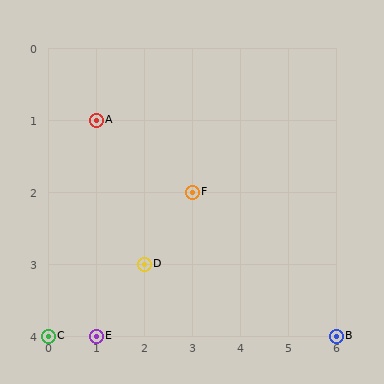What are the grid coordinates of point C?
Point C is at grid coordinates (0, 4).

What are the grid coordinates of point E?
Point E is at grid coordinates (1, 4).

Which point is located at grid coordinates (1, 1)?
Point A is at (1, 1).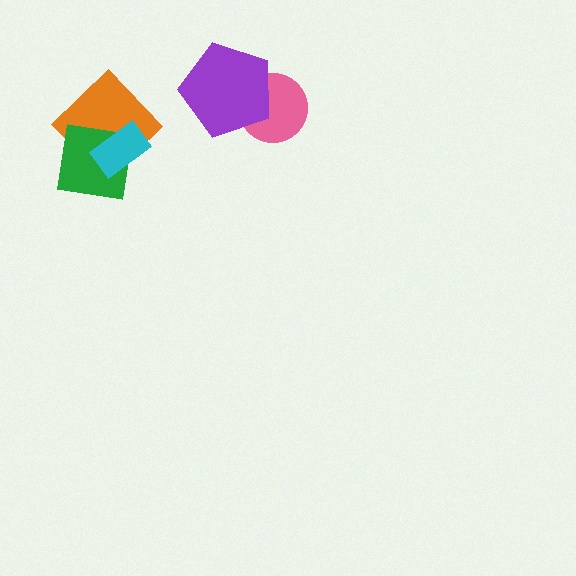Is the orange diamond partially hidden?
Yes, it is partially covered by another shape.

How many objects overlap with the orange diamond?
2 objects overlap with the orange diamond.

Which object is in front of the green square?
The cyan rectangle is in front of the green square.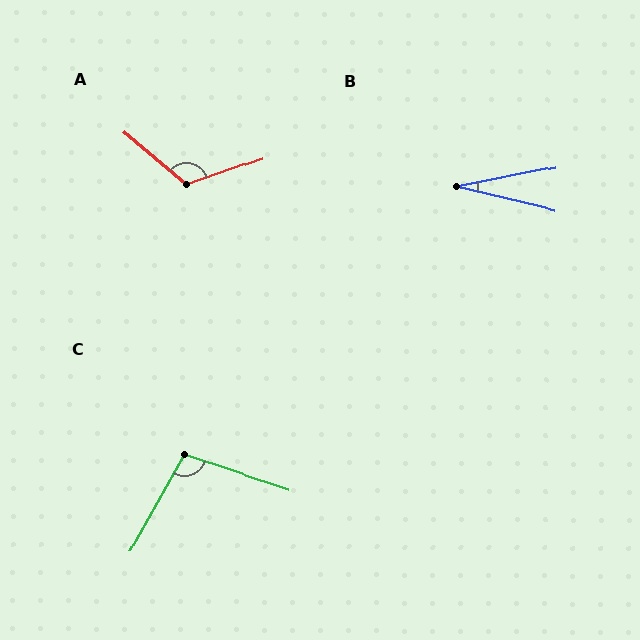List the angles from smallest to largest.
B (24°), C (101°), A (121°).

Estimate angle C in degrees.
Approximately 101 degrees.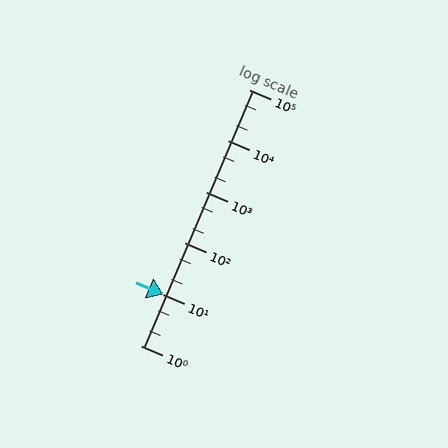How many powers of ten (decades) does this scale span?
The scale spans 5 decades, from 1 to 100000.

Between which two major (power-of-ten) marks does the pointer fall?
The pointer is between 1 and 10.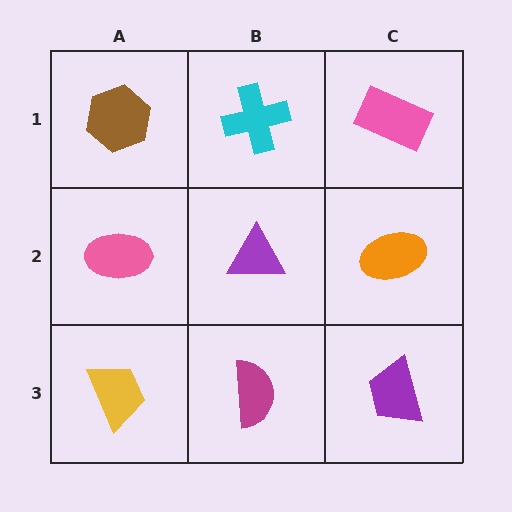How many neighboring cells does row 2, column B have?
4.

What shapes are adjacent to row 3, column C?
An orange ellipse (row 2, column C), a magenta semicircle (row 3, column B).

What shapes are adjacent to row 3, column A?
A pink ellipse (row 2, column A), a magenta semicircle (row 3, column B).